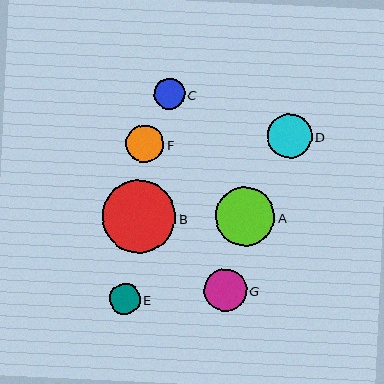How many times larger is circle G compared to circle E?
Circle G is approximately 1.4 times the size of circle E.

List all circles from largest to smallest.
From largest to smallest: B, A, D, G, F, E, C.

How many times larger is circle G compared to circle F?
Circle G is approximately 1.1 times the size of circle F.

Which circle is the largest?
Circle B is the largest with a size of approximately 73 pixels.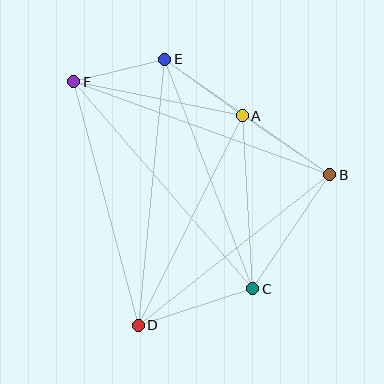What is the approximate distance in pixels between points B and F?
The distance between B and F is approximately 273 pixels.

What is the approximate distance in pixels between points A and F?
The distance between A and F is approximately 172 pixels.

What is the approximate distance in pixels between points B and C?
The distance between B and C is approximately 138 pixels.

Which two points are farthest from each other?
Points C and F are farthest from each other.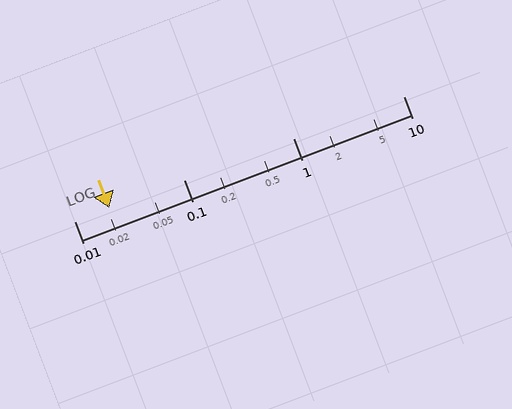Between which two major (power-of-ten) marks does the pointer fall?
The pointer is between 0.01 and 0.1.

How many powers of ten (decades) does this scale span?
The scale spans 3 decades, from 0.01 to 10.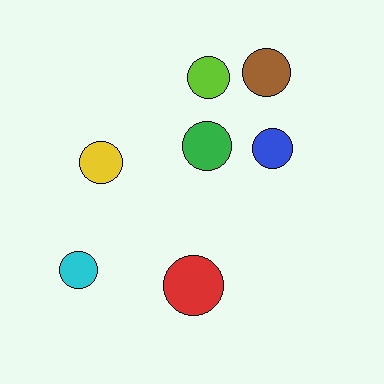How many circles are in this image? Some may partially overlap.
There are 7 circles.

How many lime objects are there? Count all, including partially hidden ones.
There is 1 lime object.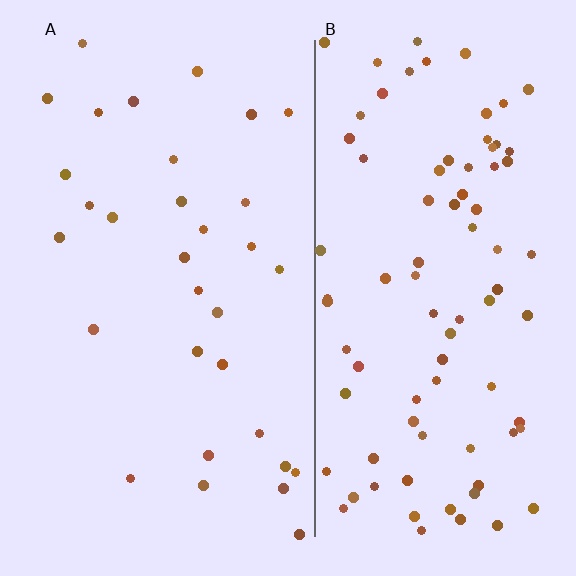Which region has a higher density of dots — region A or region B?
B (the right).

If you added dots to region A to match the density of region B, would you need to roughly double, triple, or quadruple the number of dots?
Approximately triple.